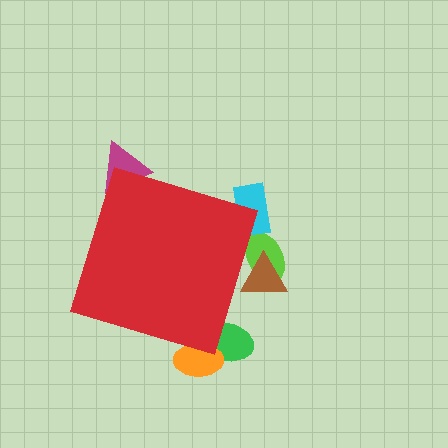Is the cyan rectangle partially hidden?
Yes, the cyan rectangle is partially hidden behind the red diamond.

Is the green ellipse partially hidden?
Yes, the green ellipse is partially hidden behind the red diamond.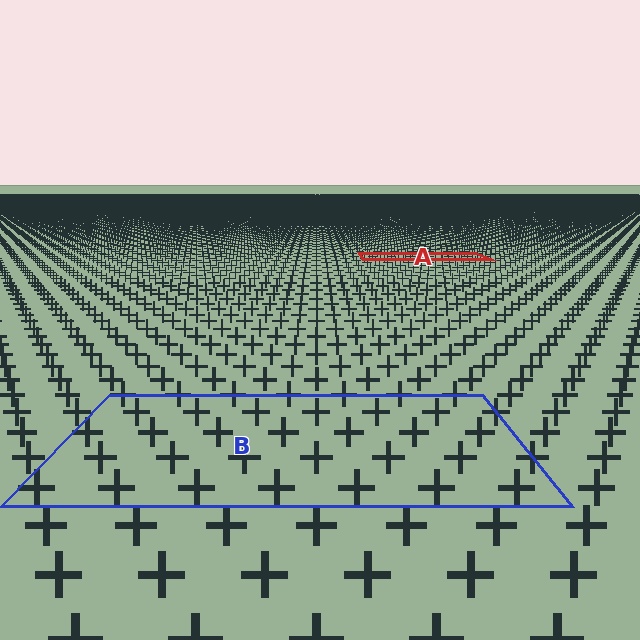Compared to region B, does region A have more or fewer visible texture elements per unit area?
Region A has more texture elements per unit area — they are packed more densely because it is farther away.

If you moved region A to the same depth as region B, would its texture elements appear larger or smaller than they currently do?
They would appear larger. At a closer depth, the same texture elements are projected at a bigger on-screen size.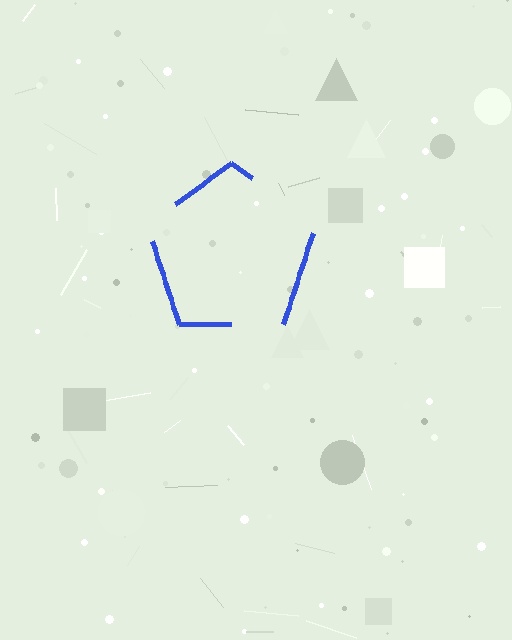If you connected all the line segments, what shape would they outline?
They would outline a pentagon.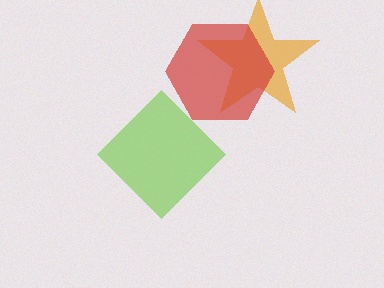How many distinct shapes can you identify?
There are 3 distinct shapes: an orange star, a red hexagon, a lime diamond.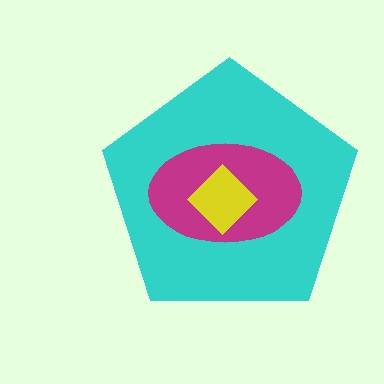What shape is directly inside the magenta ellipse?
The yellow diamond.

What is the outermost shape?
The cyan pentagon.